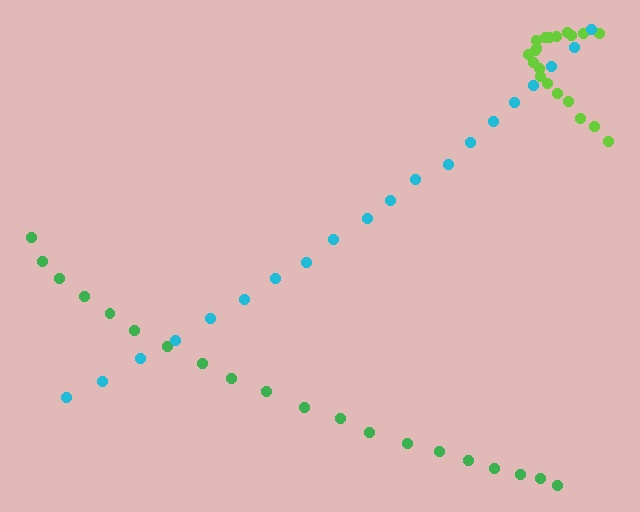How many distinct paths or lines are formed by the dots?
There are 3 distinct paths.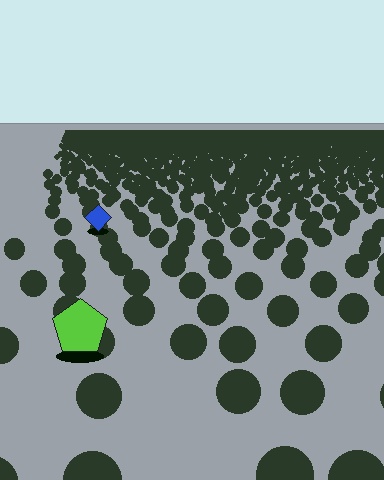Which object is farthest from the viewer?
The blue diamond is farthest from the viewer. It appears smaller and the ground texture around it is denser.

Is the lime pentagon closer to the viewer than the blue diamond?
Yes. The lime pentagon is closer — you can tell from the texture gradient: the ground texture is coarser near it.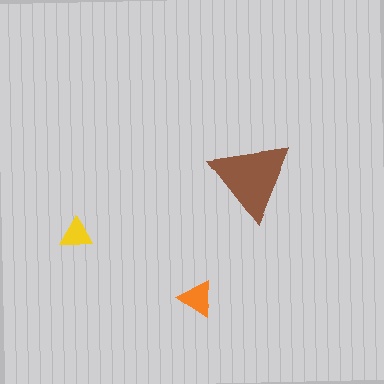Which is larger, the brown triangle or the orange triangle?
The brown one.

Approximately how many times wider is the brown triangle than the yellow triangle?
About 2.5 times wider.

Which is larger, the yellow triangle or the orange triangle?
The orange one.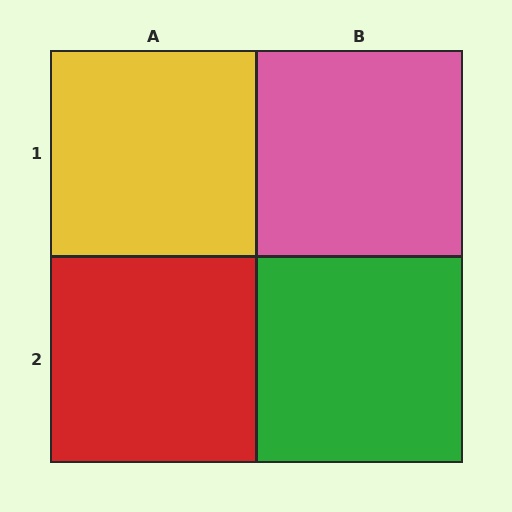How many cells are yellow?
1 cell is yellow.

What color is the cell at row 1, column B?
Pink.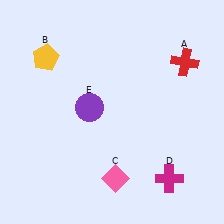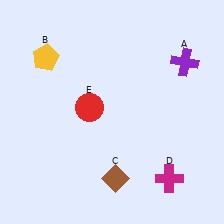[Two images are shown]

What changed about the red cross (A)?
In Image 1, A is red. In Image 2, it changed to purple.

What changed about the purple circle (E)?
In Image 1, E is purple. In Image 2, it changed to red.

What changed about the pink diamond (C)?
In Image 1, C is pink. In Image 2, it changed to brown.